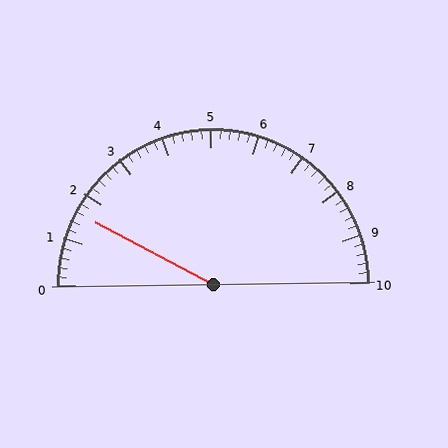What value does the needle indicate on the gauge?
The needle indicates approximately 1.6.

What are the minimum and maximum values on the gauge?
The gauge ranges from 0 to 10.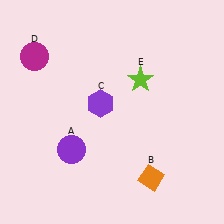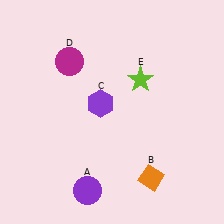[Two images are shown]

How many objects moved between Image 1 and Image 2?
2 objects moved between the two images.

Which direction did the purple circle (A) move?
The purple circle (A) moved down.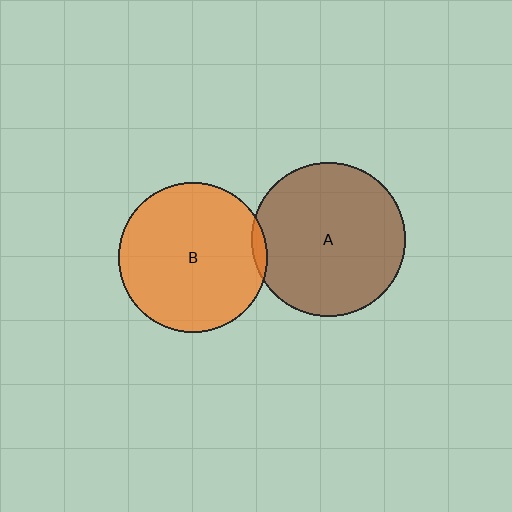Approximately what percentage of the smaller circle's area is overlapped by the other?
Approximately 5%.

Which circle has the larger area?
Circle A (brown).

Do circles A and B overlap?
Yes.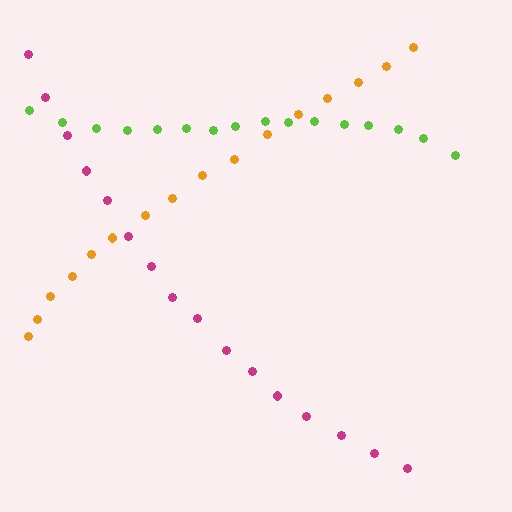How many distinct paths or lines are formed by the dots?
There are 3 distinct paths.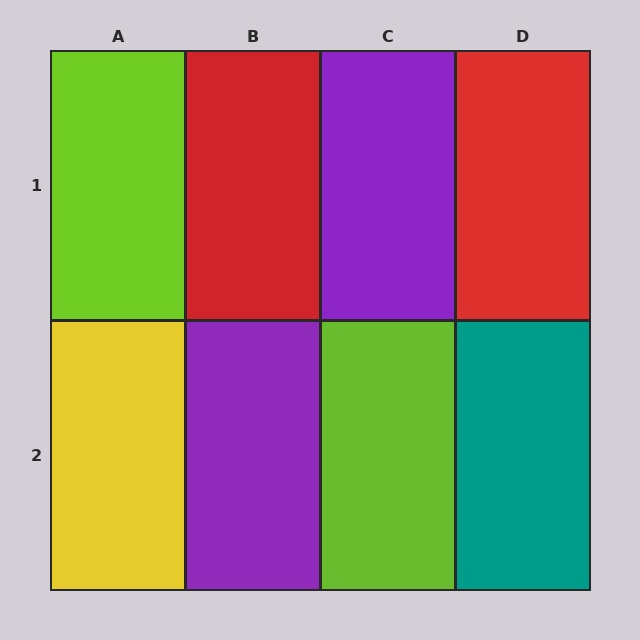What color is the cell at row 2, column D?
Teal.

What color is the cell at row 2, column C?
Lime.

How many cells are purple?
2 cells are purple.